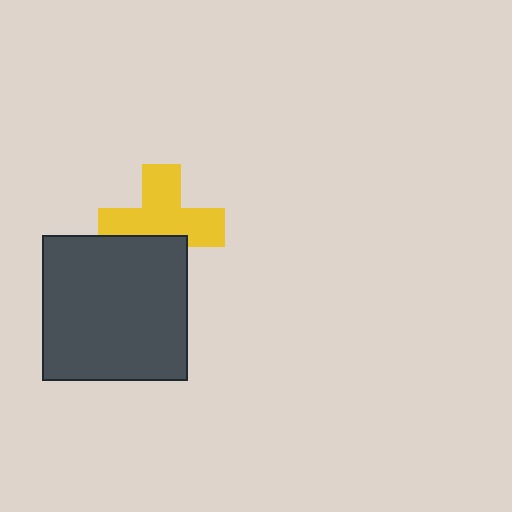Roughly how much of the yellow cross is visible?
Most of it is visible (roughly 67%).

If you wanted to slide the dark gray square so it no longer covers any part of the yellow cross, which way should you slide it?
Slide it down — that is the most direct way to separate the two shapes.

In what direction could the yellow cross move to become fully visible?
The yellow cross could move up. That would shift it out from behind the dark gray square entirely.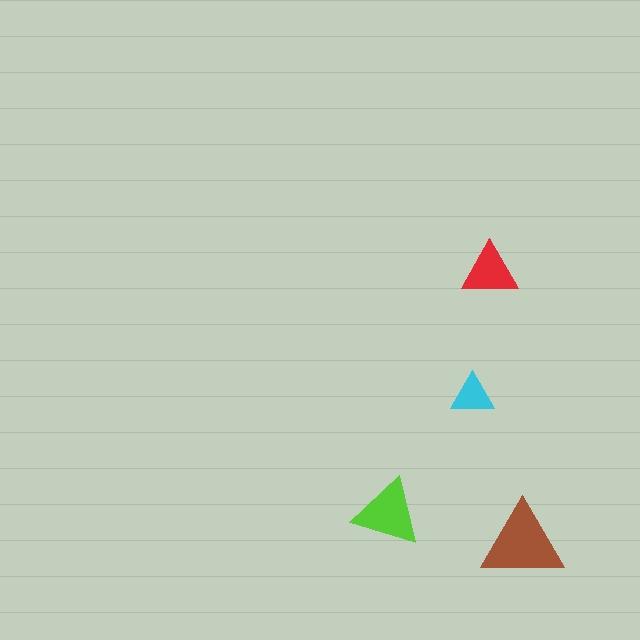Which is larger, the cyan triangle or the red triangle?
The red one.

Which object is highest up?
The red triangle is topmost.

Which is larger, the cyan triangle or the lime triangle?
The lime one.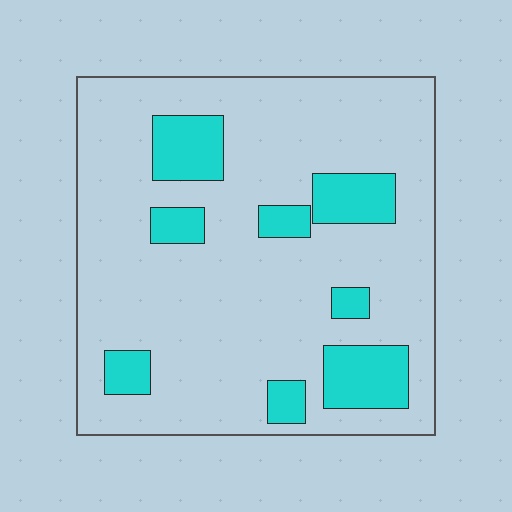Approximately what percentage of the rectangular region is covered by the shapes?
Approximately 20%.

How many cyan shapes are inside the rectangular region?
8.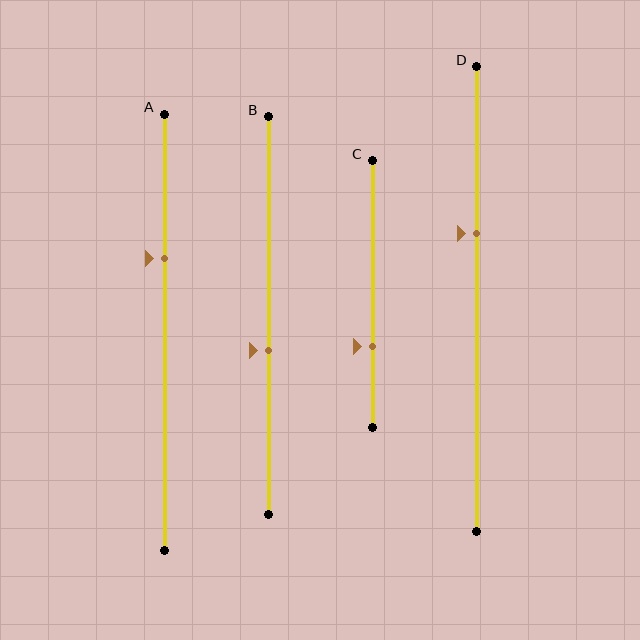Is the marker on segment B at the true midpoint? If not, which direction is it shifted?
No, the marker on segment B is shifted downward by about 9% of the segment length.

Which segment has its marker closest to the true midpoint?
Segment B has its marker closest to the true midpoint.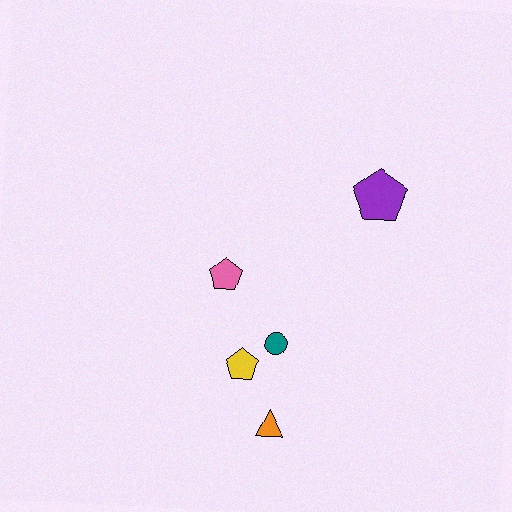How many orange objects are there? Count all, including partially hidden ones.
There is 1 orange object.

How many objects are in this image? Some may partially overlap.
There are 5 objects.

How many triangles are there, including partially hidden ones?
There is 1 triangle.